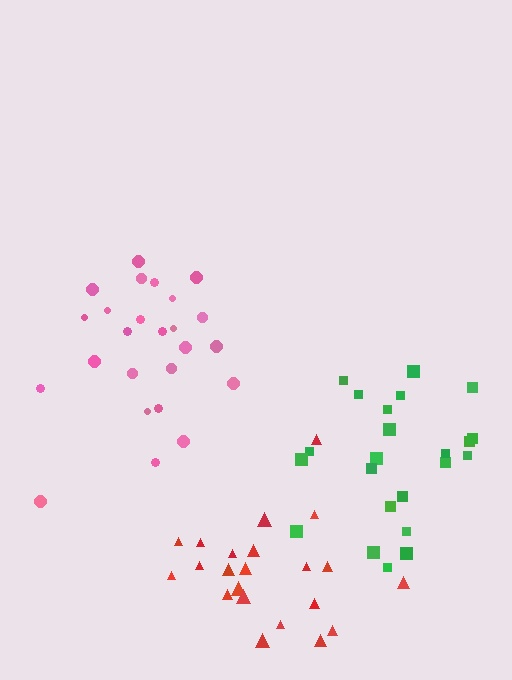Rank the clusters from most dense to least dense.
green, pink, red.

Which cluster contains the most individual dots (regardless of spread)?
Pink (25).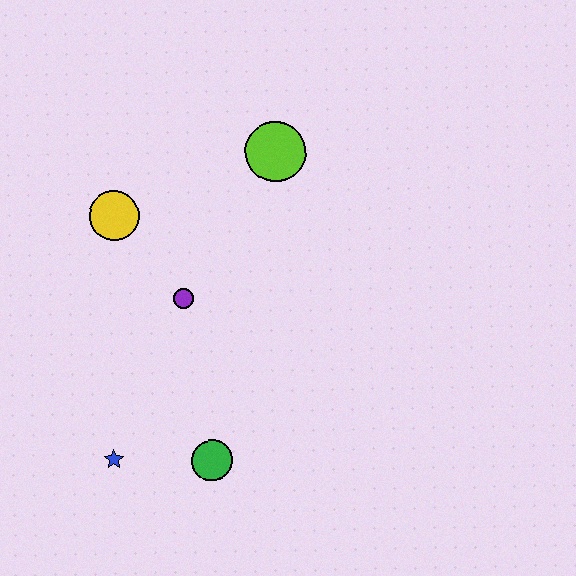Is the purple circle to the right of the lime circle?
No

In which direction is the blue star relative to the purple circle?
The blue star is below the purple circle.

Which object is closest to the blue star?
The green circle is closest to the blue star.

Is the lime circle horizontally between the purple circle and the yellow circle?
No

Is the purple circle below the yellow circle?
Yes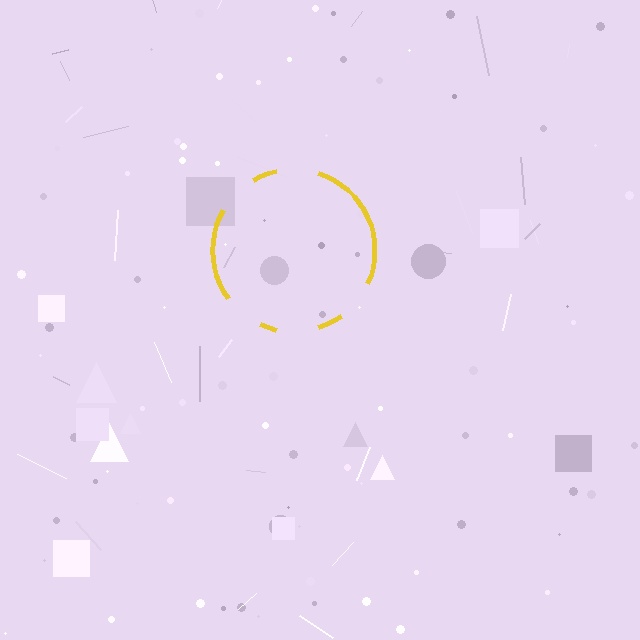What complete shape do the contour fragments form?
The contour fragments form a circle.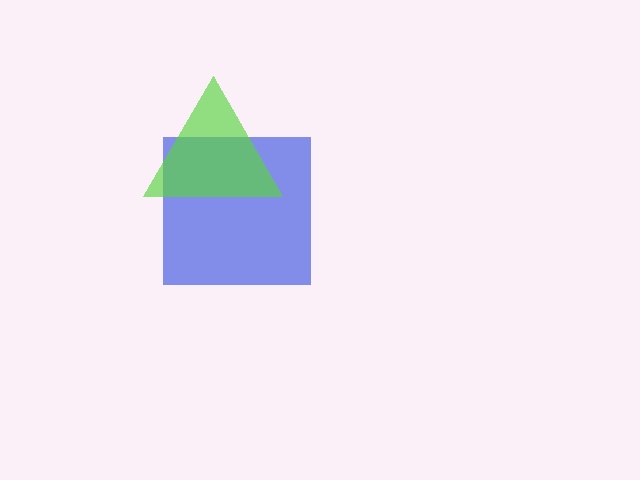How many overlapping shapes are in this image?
There are 2 overlapping shapes in the image.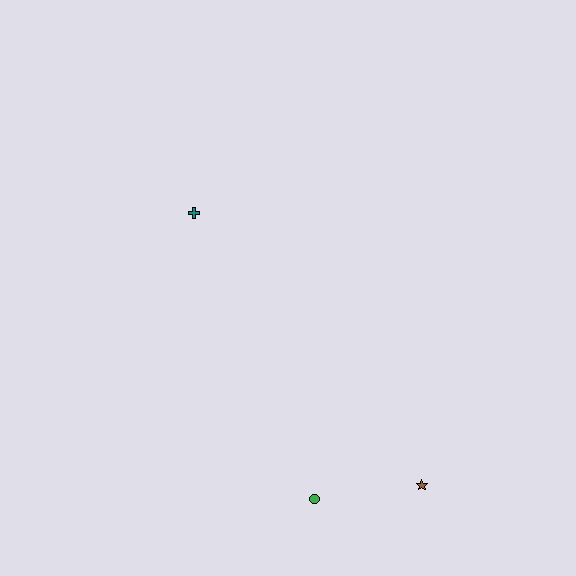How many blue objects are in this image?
There are no blue objects.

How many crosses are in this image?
There is 1 cross.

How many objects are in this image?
There are 3 objects.